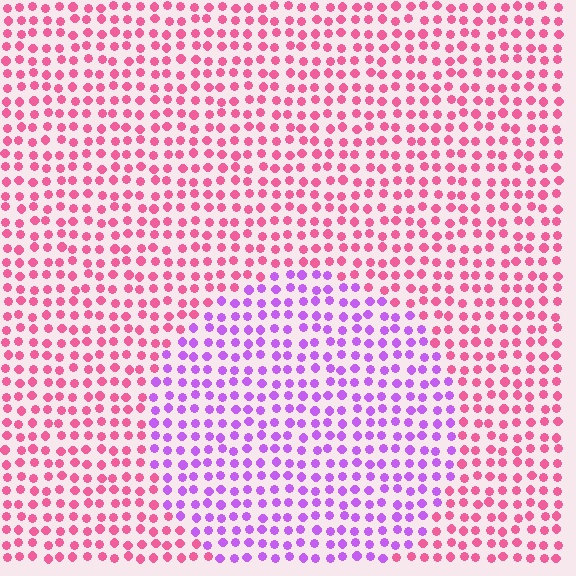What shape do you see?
I see a circle.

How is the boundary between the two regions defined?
The boundary is defined purely by a slight shift in hue (about 52 degrees). Spacing, size, and orientation are identical on both sides.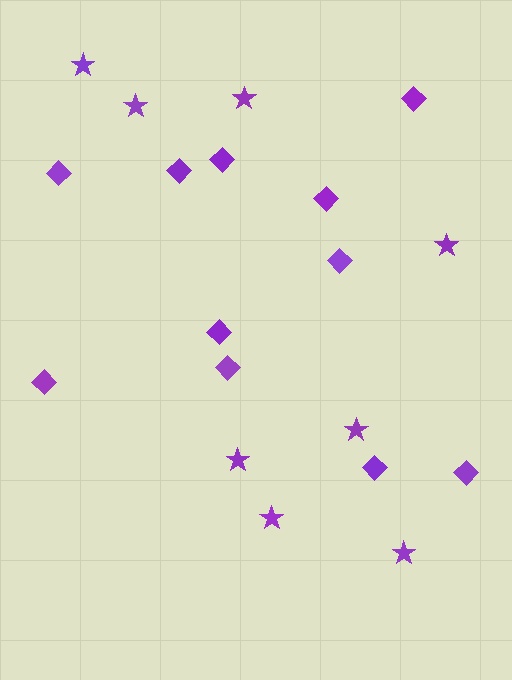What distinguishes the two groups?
There are 2 groups: one group of stars (8) and one group of diamonds (11).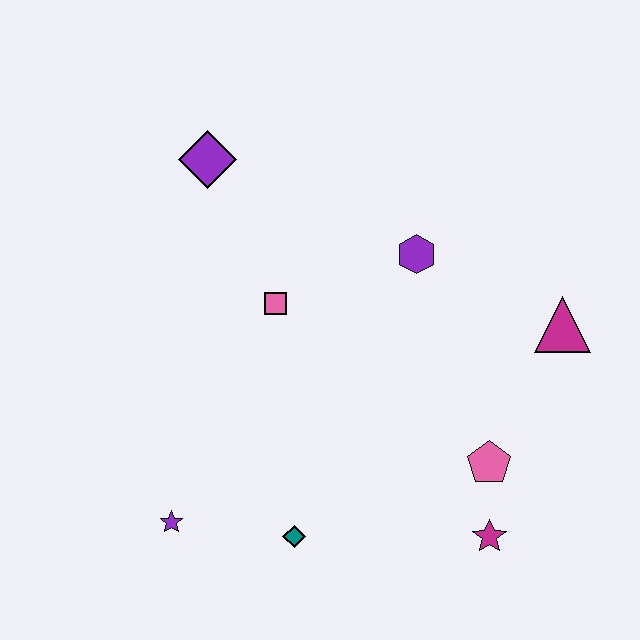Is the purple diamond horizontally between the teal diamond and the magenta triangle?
No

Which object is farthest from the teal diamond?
The purple diamond is farthest from the teal diamond.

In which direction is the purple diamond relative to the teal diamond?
The purple diamond is above the teal diamond.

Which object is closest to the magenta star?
The pink pentagon is closest to the magenta star.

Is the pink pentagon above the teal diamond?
Yes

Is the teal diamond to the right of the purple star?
Yes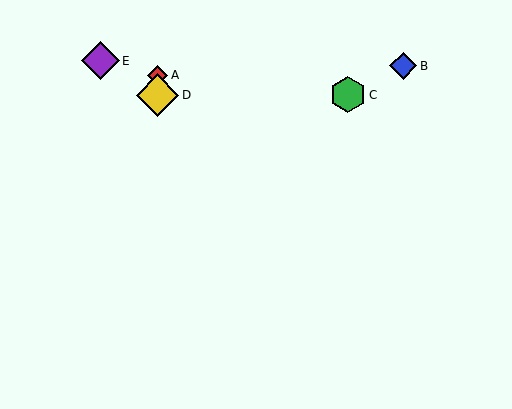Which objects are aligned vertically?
Objects A, D are aligned vertically.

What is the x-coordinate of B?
Object B is at x≈403.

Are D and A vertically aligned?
Yes, both are at x≈158.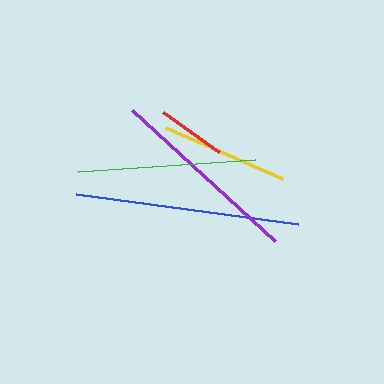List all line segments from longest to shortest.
From longest to shortest: blue, purple, green, yellow, red.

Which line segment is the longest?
The blue line is the longest at approximately 224 pixels.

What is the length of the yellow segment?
The yellow segment is approximately 128 pixels long.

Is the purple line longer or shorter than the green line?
The purple line is longer than the green line.